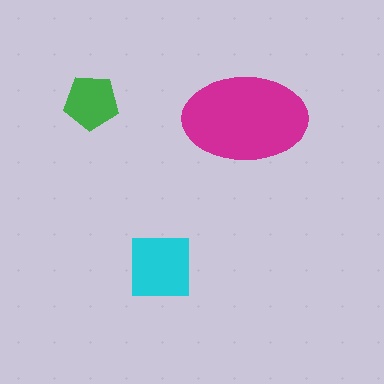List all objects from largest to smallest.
The magenta ellipse, the cyan square, the green pentagon.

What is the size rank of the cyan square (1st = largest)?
2nd.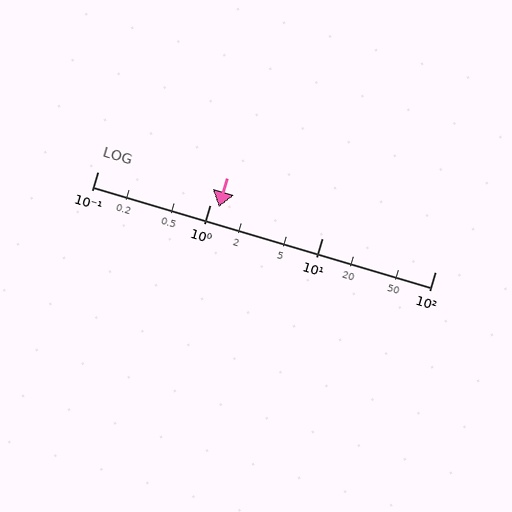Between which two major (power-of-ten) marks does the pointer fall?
The pointer is between 1 and 10.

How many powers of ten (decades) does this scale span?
The scale spans 3 decades, from 0.1 to 100.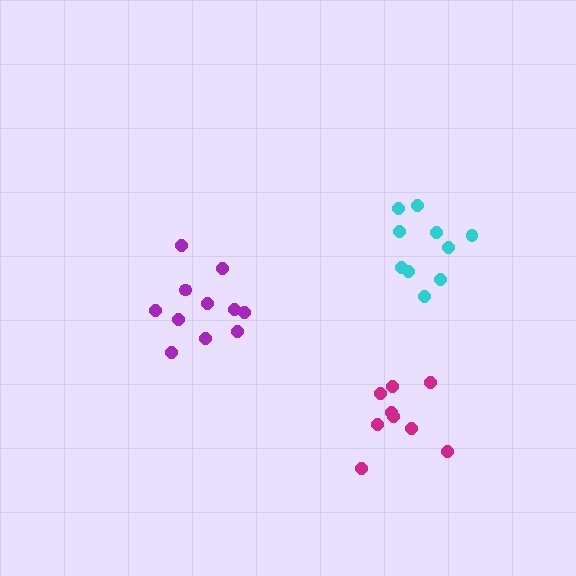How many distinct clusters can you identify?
There are 3 distinct clusters.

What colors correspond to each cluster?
The clusters are colored: purple, magenta, cyan.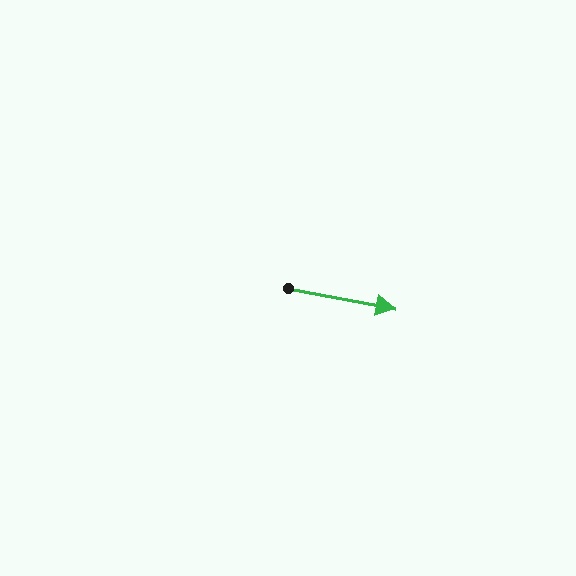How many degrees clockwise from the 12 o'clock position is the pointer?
Approximately 101 degrees.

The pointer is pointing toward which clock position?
Roughly 3 o'clock.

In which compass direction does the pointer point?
East.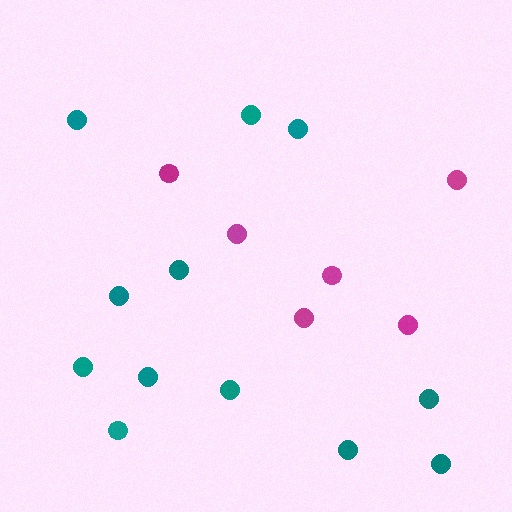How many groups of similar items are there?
There are 2 groups: one group of teal circles (12) and one group of magenta circles (6).